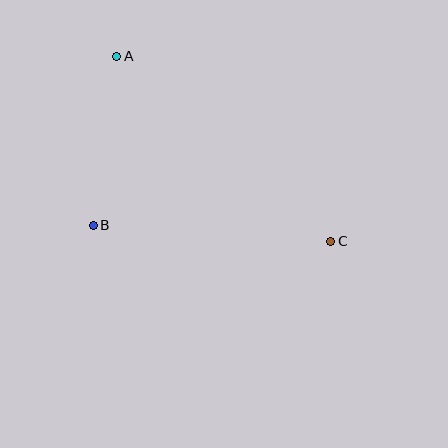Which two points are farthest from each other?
Points A and C are farthest from each other.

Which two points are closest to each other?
Points A and B are closest to each other.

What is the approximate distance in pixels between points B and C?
The distance between B and C is approximately 238 pixels.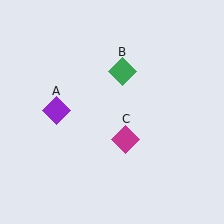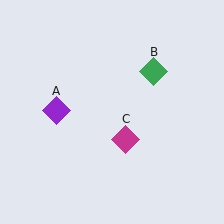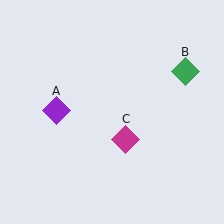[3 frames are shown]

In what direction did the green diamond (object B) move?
The green diamond (object B) moved right.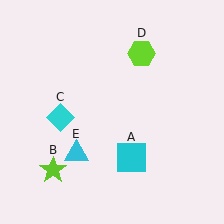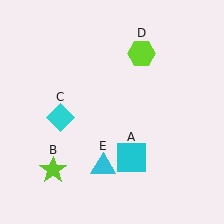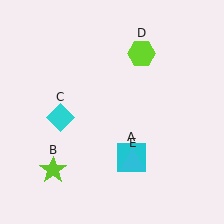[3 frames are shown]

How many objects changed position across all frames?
1 object changed position: cyan triangle (object E).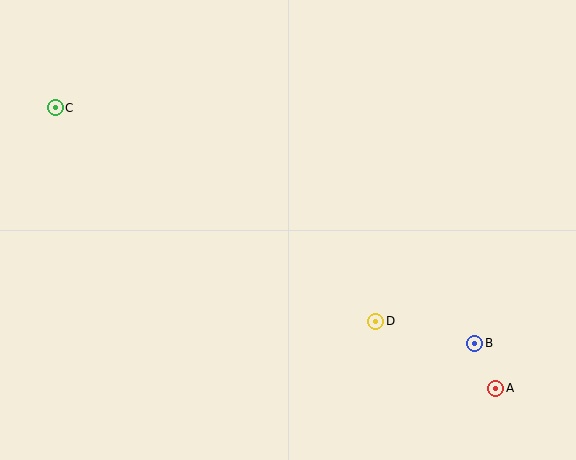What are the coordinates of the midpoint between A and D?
The midpoint between A and D is at (436, 355).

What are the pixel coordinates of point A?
Point A is at (496, 388).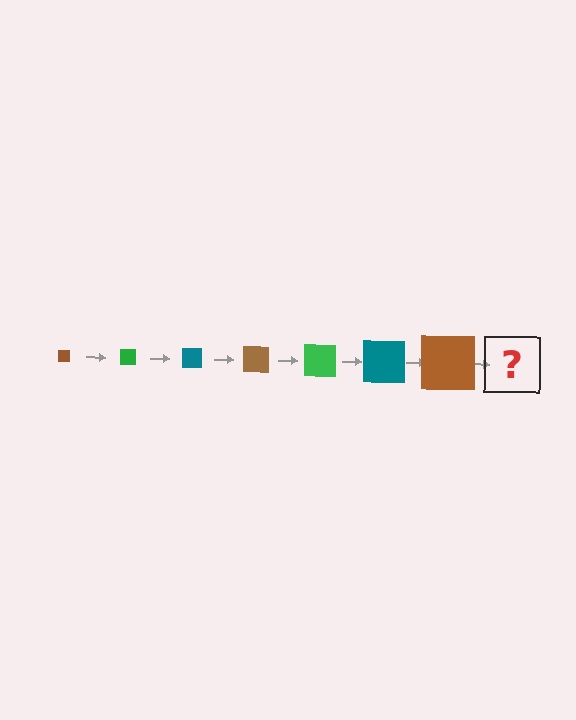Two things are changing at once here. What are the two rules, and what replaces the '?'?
The two rules are that the square grows larger each step and the color cycles through brown, green, and teal. The '?' should be a green square, larger than the previous one.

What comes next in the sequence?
The next element should be a green square, larger than the previous one.